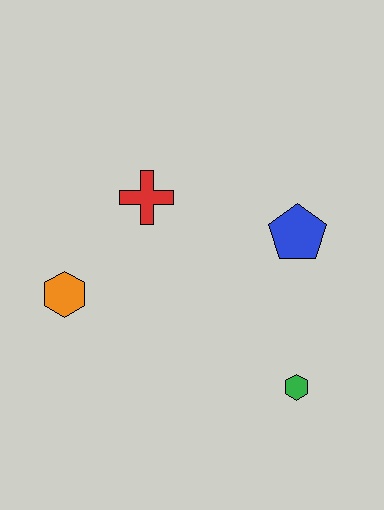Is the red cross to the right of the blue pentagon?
No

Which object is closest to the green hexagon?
The blue pentagon is closest to the green hexagon.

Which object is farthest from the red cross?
The green hexagon is farthest from the red cross.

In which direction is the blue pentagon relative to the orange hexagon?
The blue pentagon is to the right of the orange hexagon.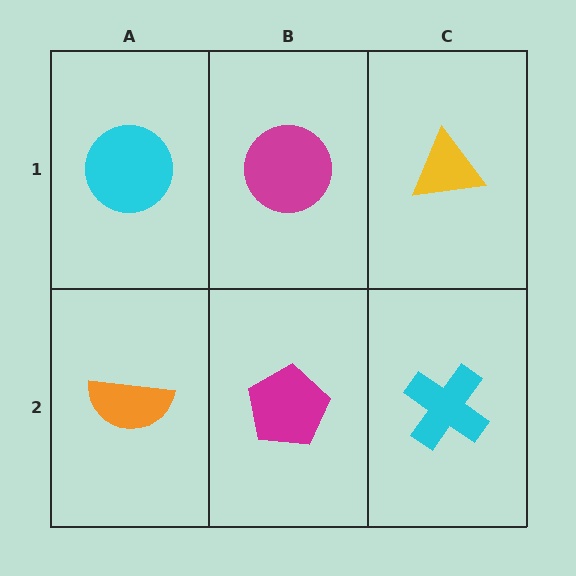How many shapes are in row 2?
3 shapes.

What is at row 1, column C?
A yellow triangle.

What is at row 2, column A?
An orange semicircle.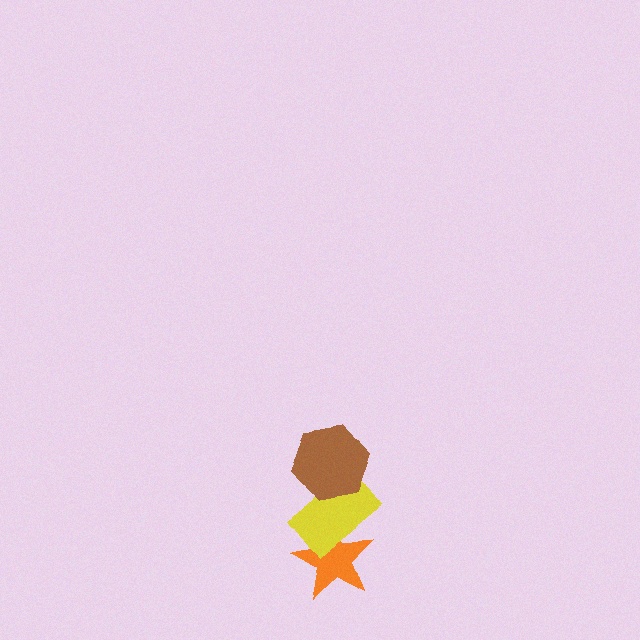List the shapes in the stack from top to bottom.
From top to bottom: the brown hexagon, the yellow rectangle, the orange star.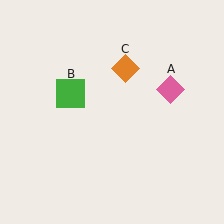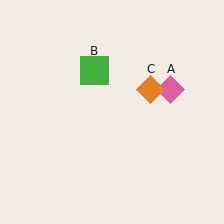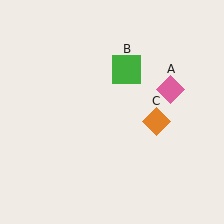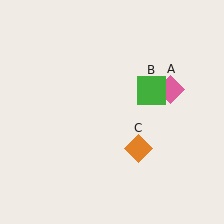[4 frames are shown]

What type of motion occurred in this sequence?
The green square (object B), orange diamond (object C) rotated clockwise around the center of the scene.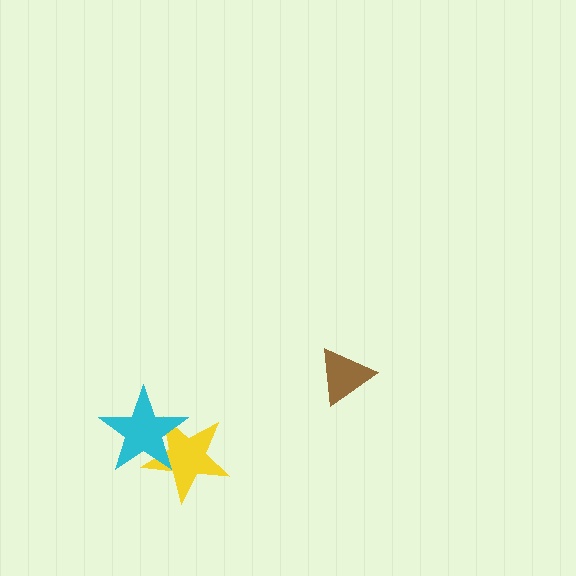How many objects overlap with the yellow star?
1 object overlaps with the yellow star.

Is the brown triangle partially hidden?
No, no other shape covers it.